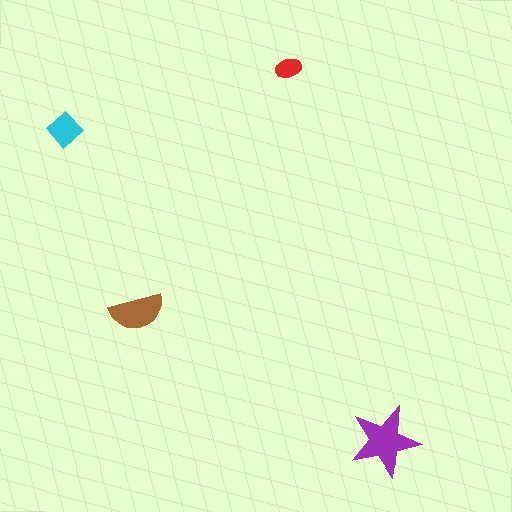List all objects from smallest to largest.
The red ellipse, the cyan diamond, the brown semicircle, the purple star.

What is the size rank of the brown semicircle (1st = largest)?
2nd.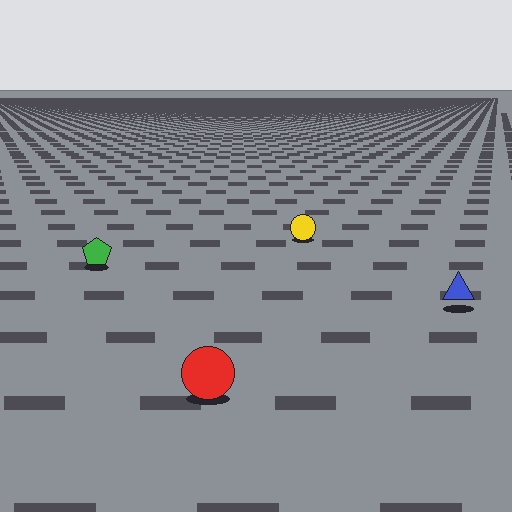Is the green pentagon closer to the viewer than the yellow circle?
Yes. The green pentagon is closer — you can tell from the texture gradient: the ground texture is coarser near it.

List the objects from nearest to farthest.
From nearest to farthest: the red circle, the blue triangle, the green pentagon, the yellow circle.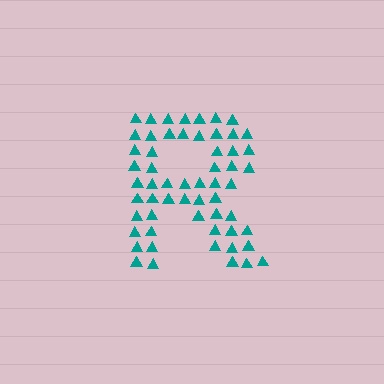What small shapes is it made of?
It is made of small triangles.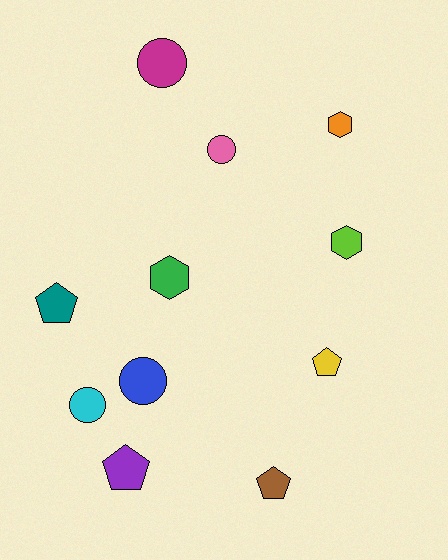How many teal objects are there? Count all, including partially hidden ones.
There is 1 teal object.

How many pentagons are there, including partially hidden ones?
There are 4 pentagons.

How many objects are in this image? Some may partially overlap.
There are 11 objects.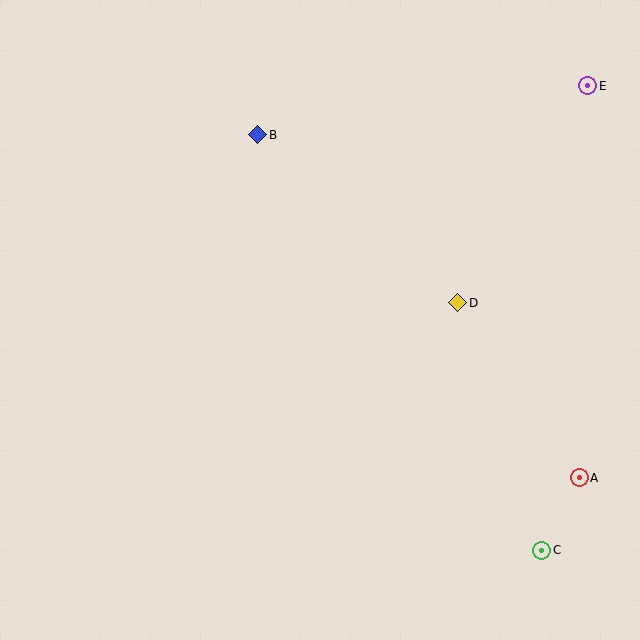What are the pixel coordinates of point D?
Point D is at (458, 303).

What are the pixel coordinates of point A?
Point A is at (579, 478).